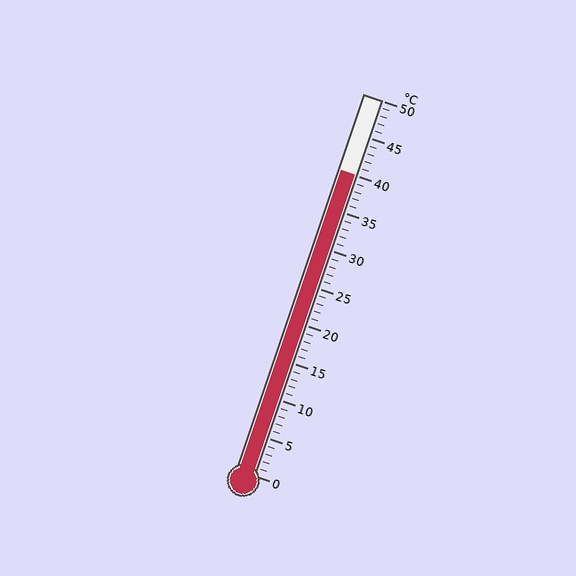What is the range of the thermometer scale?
The thermometer scale ranges from 0°C to 50°C.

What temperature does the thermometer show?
The thermometer shows approximately 40°C.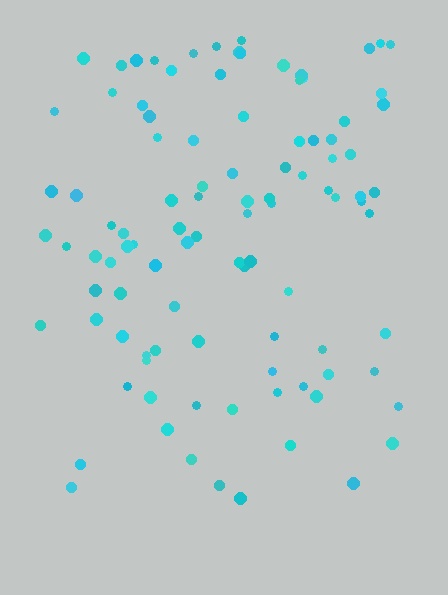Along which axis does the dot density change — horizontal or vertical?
Vertical.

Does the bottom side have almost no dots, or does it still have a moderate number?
Still a moderate number, just noticeably fewer than the top.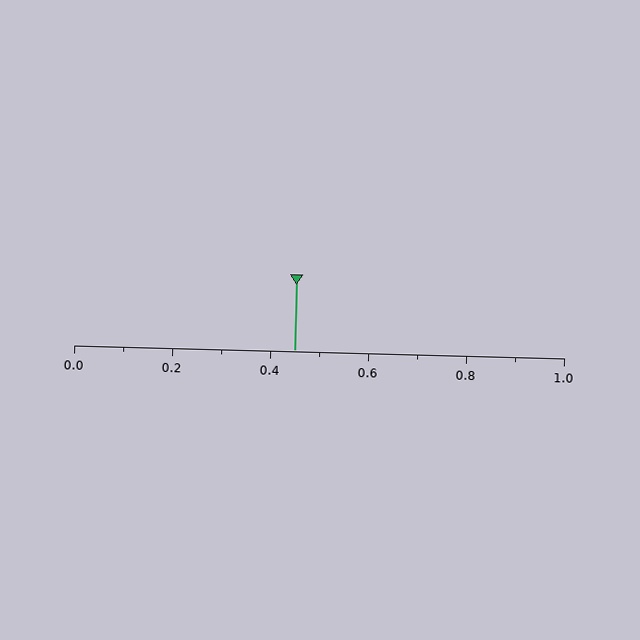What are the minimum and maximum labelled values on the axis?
The axis runs from 0.0 to 1.0.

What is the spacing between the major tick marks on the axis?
The major ticks are spaced 0.2 apart.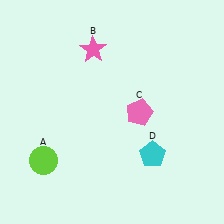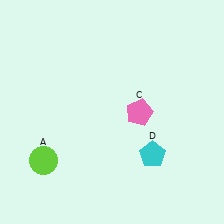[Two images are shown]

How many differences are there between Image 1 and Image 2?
There is 1 difference between the two images.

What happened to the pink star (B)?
The pink star (B) was removed in Image 2. It was in the top-left area of Image 1.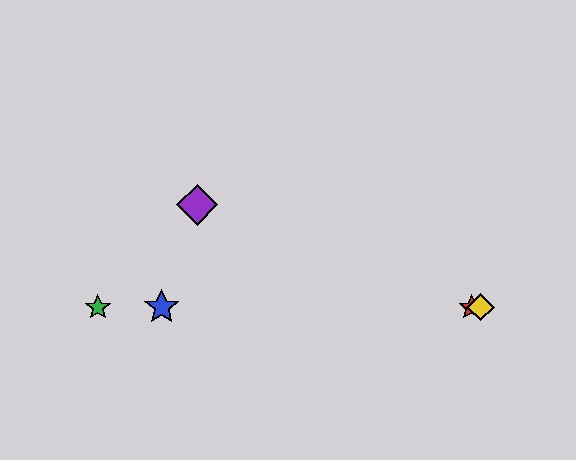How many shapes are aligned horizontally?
4 shapes (the red star, the blue star, the green star, the yellow diamond) are aligned horizontally.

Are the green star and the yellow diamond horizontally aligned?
Yes, both are at y≈307.